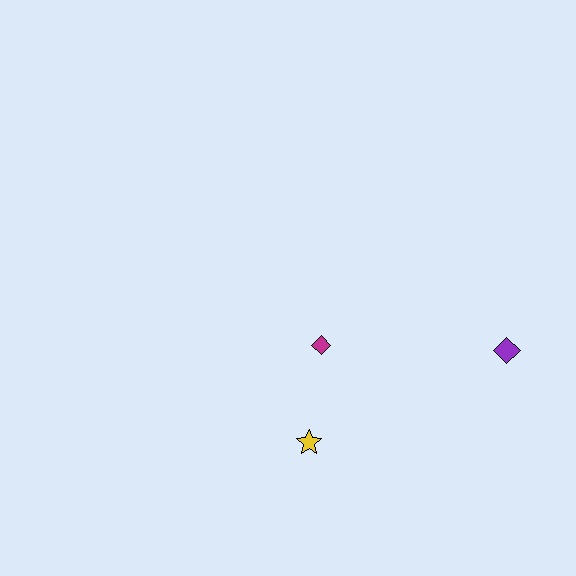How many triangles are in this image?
There are no triangles.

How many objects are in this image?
There are 3 objects.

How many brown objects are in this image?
There are no brown objects.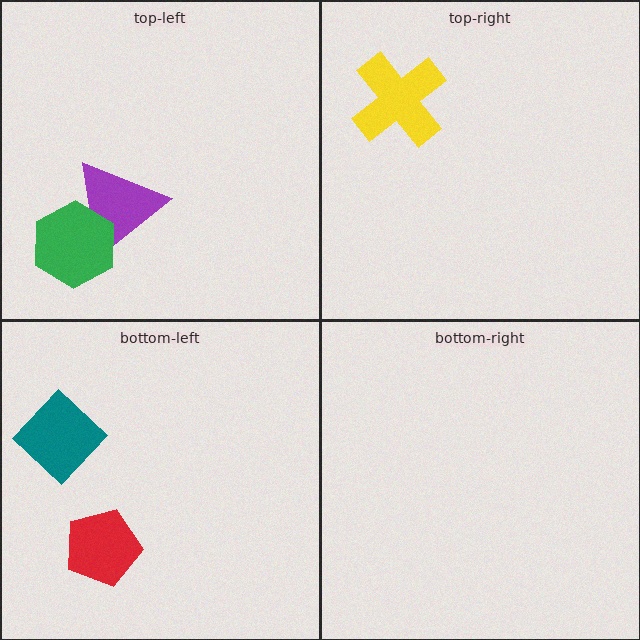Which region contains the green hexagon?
The top-left region.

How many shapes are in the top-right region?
1.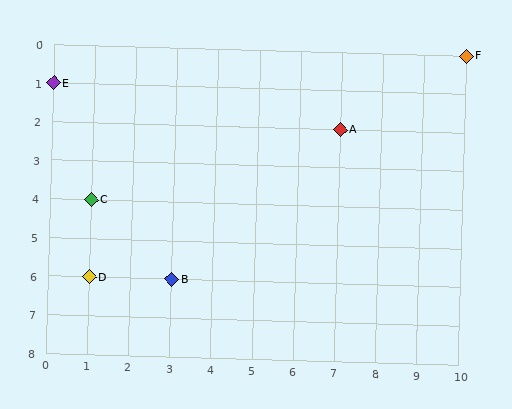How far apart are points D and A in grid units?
Points D and A are 6 columns and 4 rows apart (about 7.2 grid units diagonally).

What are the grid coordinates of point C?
Point C is at grid coordinates (1, 4).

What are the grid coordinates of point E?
Point E is at grid coordinates (0, 1).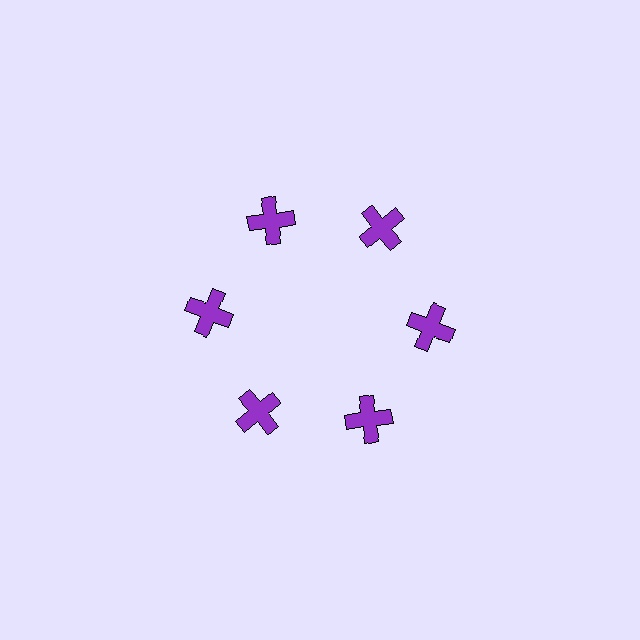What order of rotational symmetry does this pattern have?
This pattern has 6-fold rotational symmetry.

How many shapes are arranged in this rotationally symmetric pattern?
There are 6 shapes, arranged in 6 groups of 1.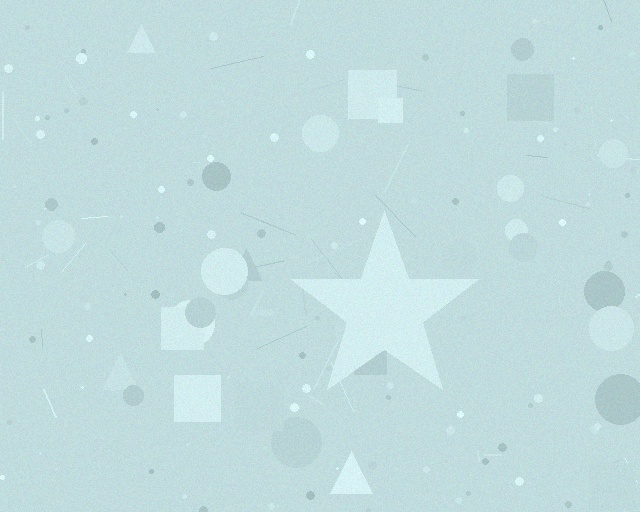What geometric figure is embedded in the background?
A star is embedded in the background.